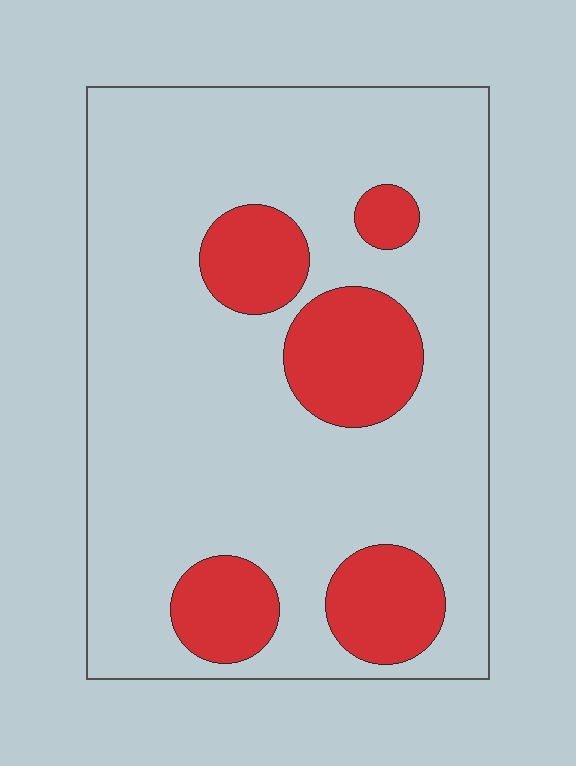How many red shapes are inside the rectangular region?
5.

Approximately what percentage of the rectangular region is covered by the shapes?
Approximately 20%.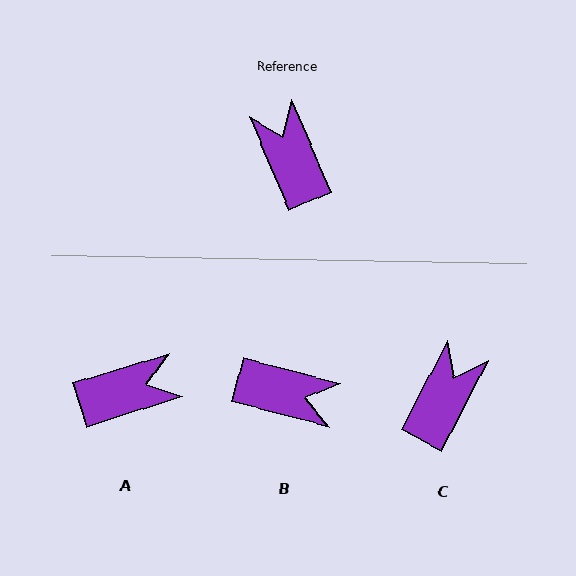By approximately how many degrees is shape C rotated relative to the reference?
Approximately 51 degrees clockwise.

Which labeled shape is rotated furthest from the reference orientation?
B, about 128 degrees away.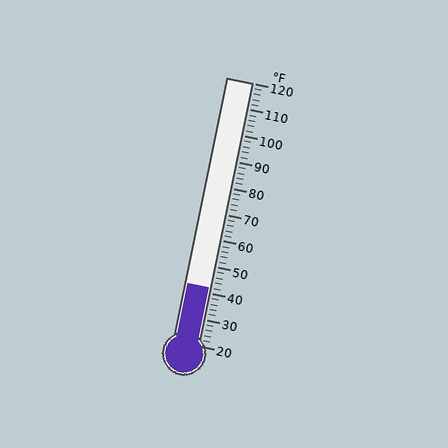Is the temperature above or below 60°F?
The temperature is below 60°F.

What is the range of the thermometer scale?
The thermometer scale ranges from 20°F to 120°F.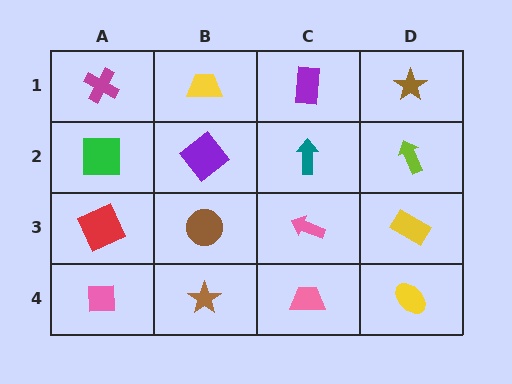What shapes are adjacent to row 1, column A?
A green square (row 2, column A), a yellow trapezoid (row 1, column B).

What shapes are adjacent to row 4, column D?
A yellow rectangle (row 3, column D), a pink trapezoid (row 4, column C).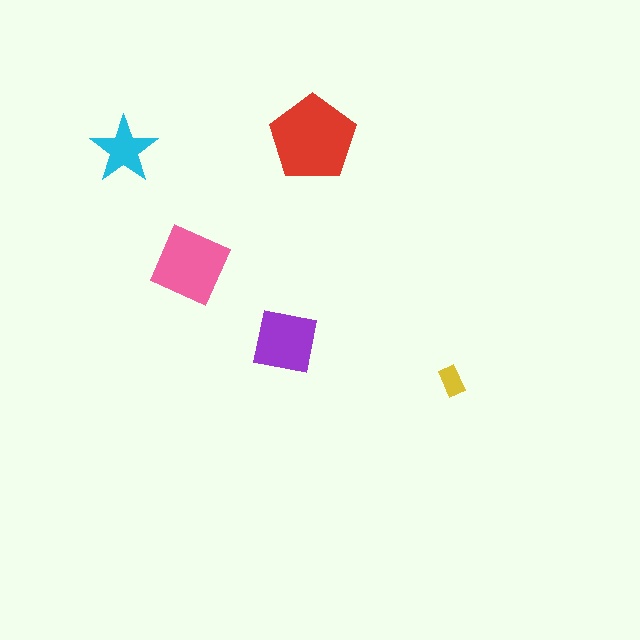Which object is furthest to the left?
The cyan star is leftmost.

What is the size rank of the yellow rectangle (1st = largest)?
5th.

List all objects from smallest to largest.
The yellow rectangle, the cyan star, the purple square, the pink square, the red pentagon.